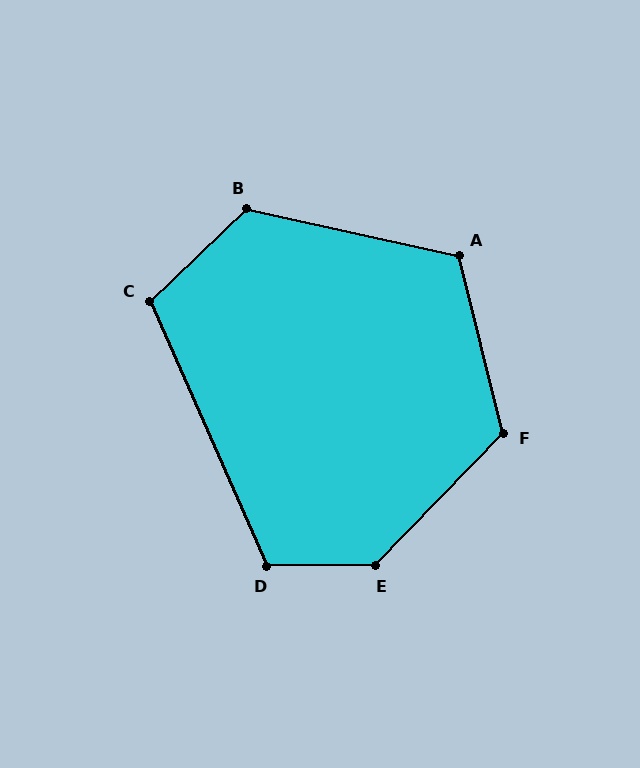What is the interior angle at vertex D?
Approximately 114 degrees (obtuse).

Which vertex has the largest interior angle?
E, at approximately 134 degrees.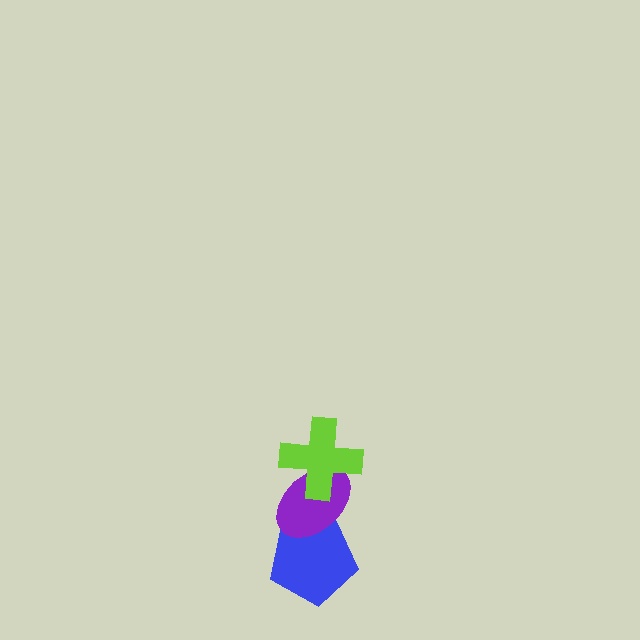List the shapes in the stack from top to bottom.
From top to bottom: the lime cross, the purple ellipse, the blue pentagon.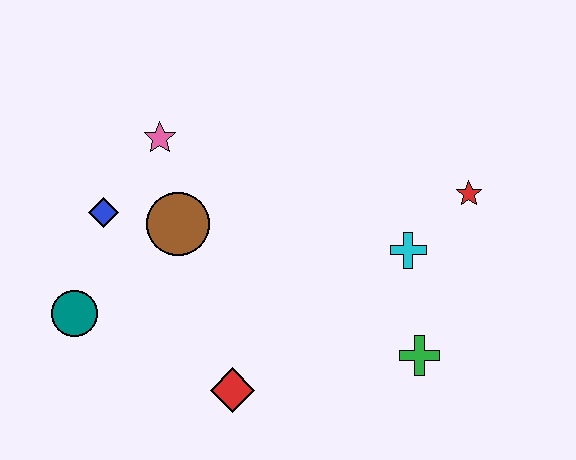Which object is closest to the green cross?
The cyan cross is closest to the green cross.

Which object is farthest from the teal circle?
The red star is farthest from the teal circle.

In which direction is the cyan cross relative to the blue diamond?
The cyan cross is to the right of the blue diamond.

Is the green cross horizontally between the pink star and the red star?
Yes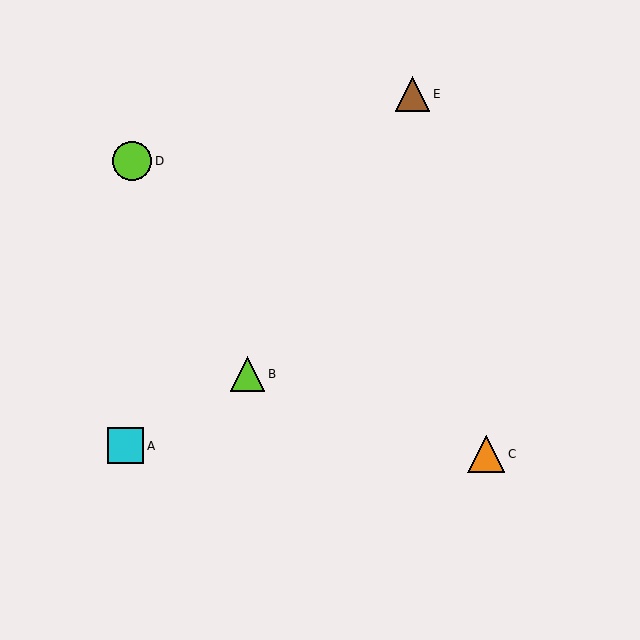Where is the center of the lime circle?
The center of the lime circle is at (132, 161).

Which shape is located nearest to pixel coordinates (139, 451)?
The cyan square (labeled A) at (126, 446) is nearest to that location.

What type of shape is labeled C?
Shape C is an orange triangle.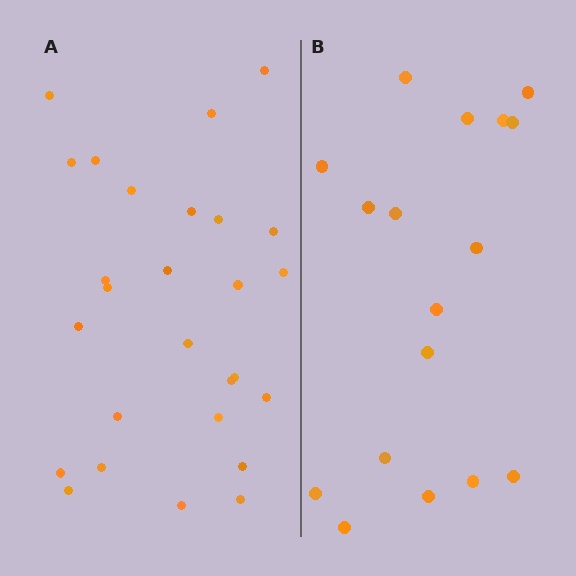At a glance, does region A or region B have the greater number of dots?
Region A (the left region) has more dots.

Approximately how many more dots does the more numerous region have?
Region A has roughly 10 or so more dots than region B.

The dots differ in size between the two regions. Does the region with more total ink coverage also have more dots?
No. Region B has more total ink coverage because its dots are larger, but region A actually contains more individual dots. Total area can be misleading — the number of items is what matters here.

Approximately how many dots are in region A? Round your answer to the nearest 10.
About 30 dots. (The exact count is 27, which rounds to 30.)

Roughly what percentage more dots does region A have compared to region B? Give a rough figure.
About 60% more.